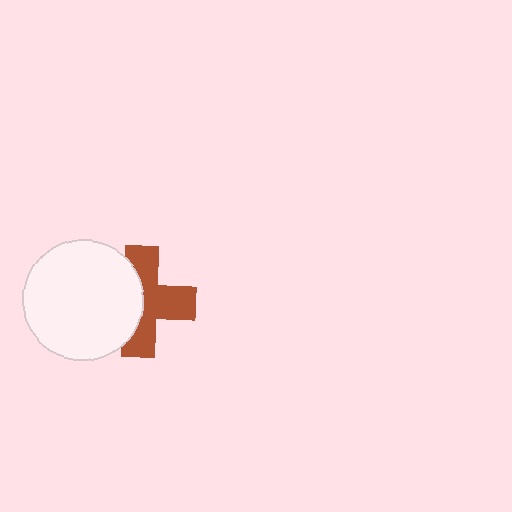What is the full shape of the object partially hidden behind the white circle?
The partially hidden object is a brown cross.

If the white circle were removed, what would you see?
You would see the complete brown cross.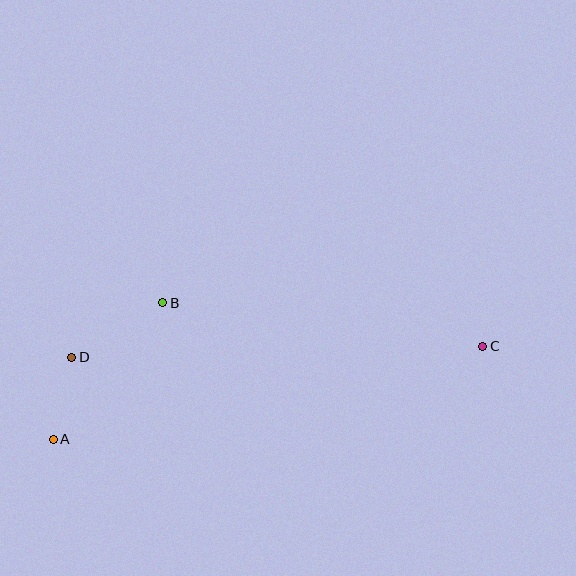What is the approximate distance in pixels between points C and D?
The distance between C and D is approximately 411 pixels.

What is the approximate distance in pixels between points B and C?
The distance between B and C is approximately 323 pixels.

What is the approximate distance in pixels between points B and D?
The distance between B and D is approximately 106 pixels.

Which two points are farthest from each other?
Points A and C are farthest from each other.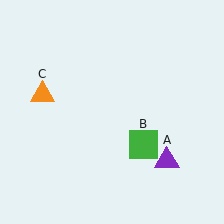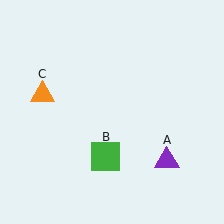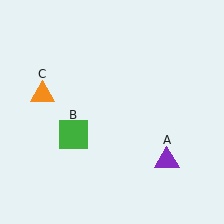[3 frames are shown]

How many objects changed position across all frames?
1 object changed position: green square (object B).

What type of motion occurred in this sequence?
The green square (object B) rotated clockwise around the center of the scene.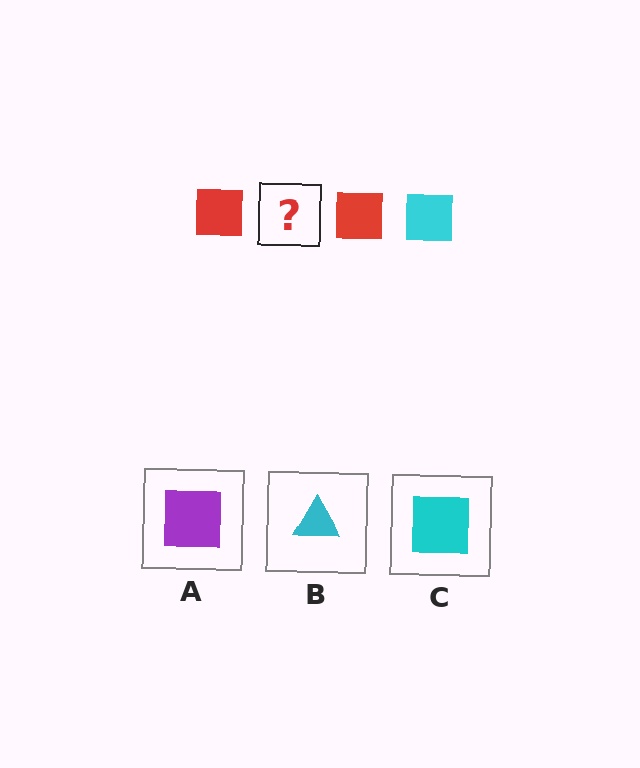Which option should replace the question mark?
Option C.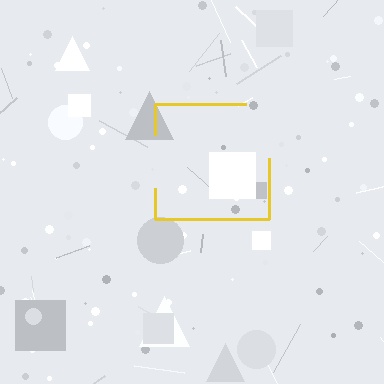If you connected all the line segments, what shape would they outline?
They would outline a square.